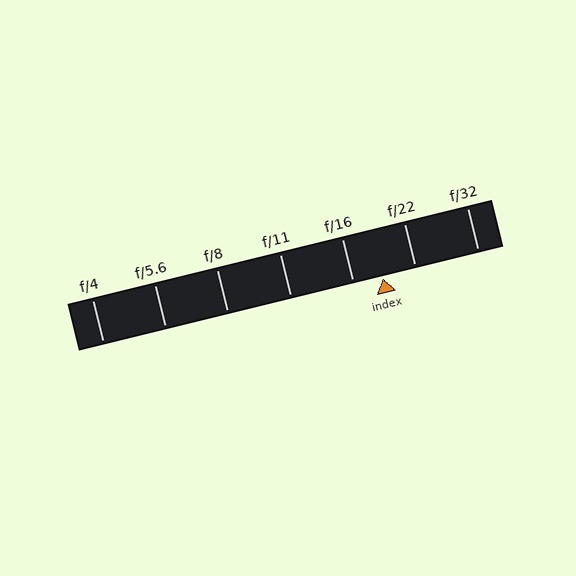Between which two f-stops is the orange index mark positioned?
The index mark is between f/16 and f/22.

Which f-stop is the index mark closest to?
The index mark is closest to f/16.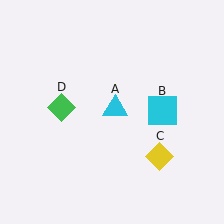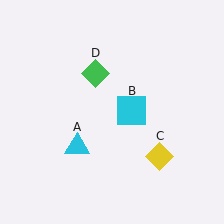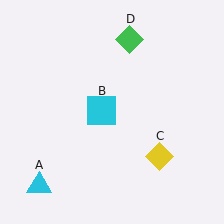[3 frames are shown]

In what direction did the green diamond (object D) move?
The green diamond (object D) moved up and to the right.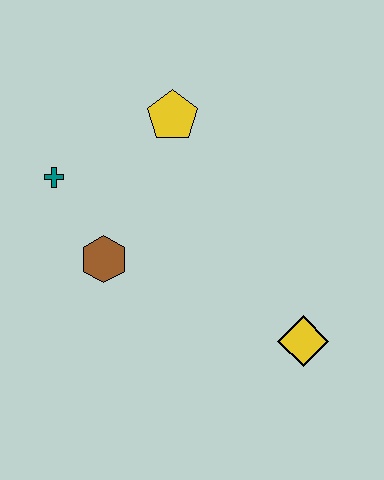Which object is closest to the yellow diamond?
The brown hexagon is closest to the yellow diamond.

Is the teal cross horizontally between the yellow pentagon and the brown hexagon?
No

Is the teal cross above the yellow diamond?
Yes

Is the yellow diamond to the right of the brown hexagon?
Yes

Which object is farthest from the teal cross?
The yellow diamond is farthest from the teal cross.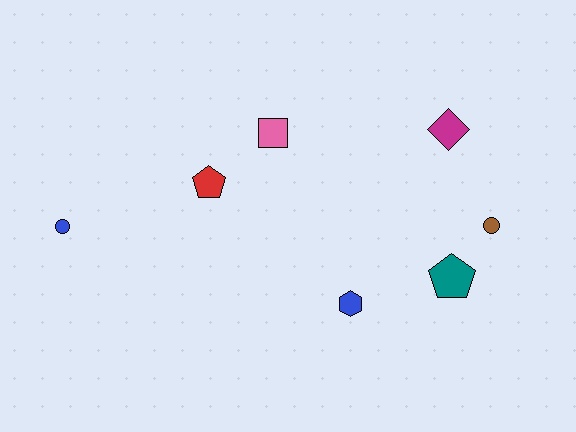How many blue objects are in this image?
There are 2 blue objects.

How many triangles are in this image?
There are no triangles.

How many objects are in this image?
There are 7 objects.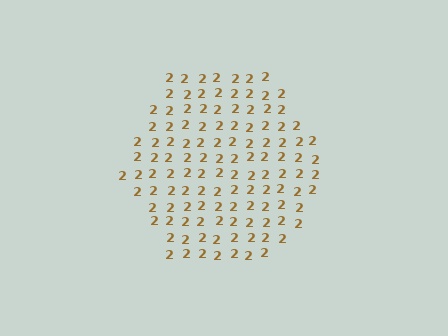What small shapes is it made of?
It is made of small digit 2's.